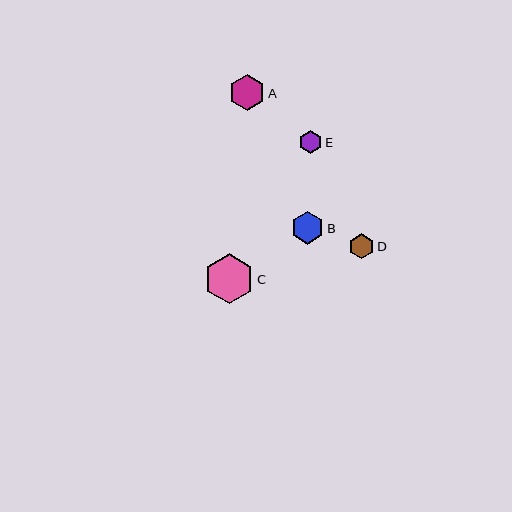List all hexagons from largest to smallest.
From largest to smallest: C, A, B, D, E.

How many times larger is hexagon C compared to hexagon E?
Hexagon C is approximately 2.2 times the size of hexagon E.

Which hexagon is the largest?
Hexagon C is the largest with a size of approximately 50 pixels.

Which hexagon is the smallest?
Hexagon E is the smallest with a size of approximately 22 pixels.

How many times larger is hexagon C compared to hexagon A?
Hexagon C is approximately 1.4 times the size of hexagon A.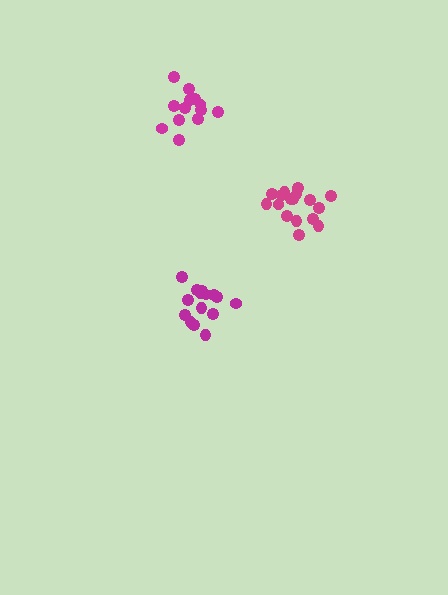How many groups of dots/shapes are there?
There are 3 groups.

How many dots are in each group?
Group 1: 17 dots, Group 2: 13 dots, Group 3: 15 dots (45 total).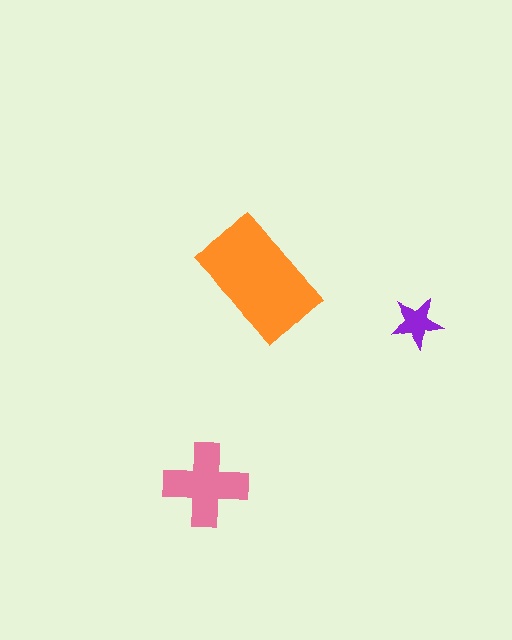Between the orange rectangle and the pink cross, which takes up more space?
The orange rectangle.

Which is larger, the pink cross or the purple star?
The pink cross.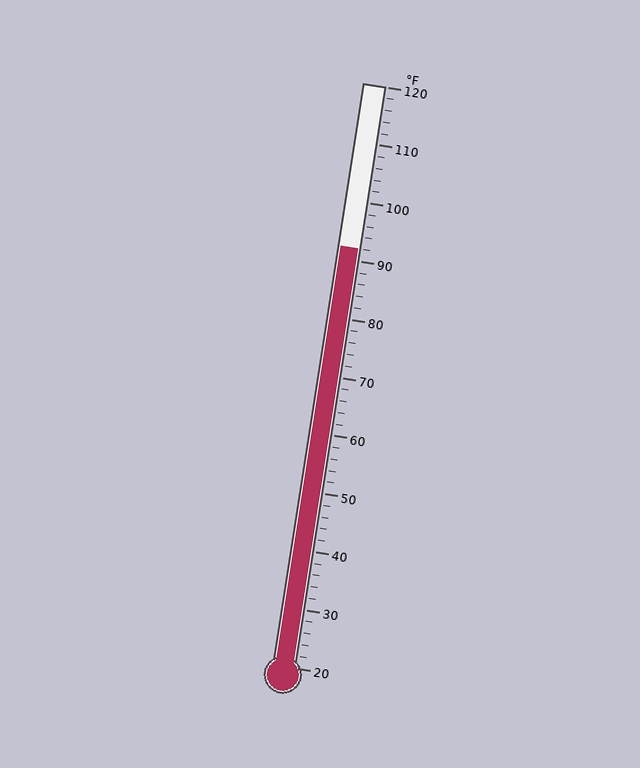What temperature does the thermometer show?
The thermometer shows approximately 92°F.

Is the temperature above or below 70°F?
The temperature is above 70°F.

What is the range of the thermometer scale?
The thermometer scale ranges from 20°F to 120°F.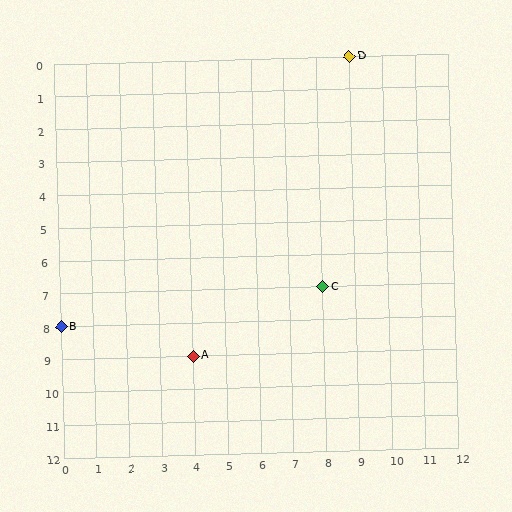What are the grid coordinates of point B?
Point B is at grid coordinates (0, 8).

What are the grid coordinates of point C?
Point C is at grid coordinates (8, 7).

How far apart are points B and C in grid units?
Points B and C are 8 columns and 1 row apart (about 8.1 grid units diagonally).